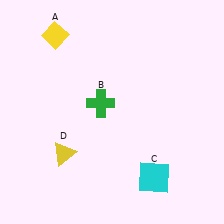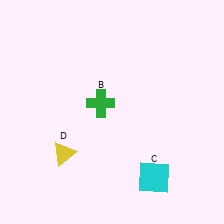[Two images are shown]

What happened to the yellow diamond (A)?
The yellow diamond (A) was removed in Image 2. It was in the top-left area of Image 1.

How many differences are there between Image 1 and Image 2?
There is 1 difference between the two images.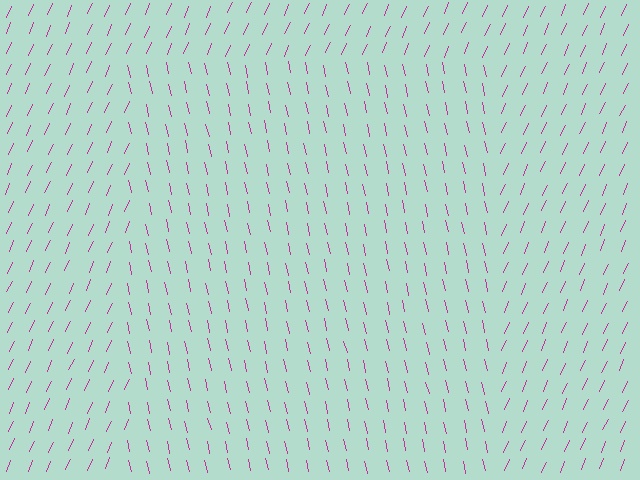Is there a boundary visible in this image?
Yes, there is a texture boundary formed by a change in line orientation.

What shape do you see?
I see a rectangle.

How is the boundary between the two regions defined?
The boundary is defined purely by a change in line orientation (approximately 36 degrees difference). All lines are the same color and thickness.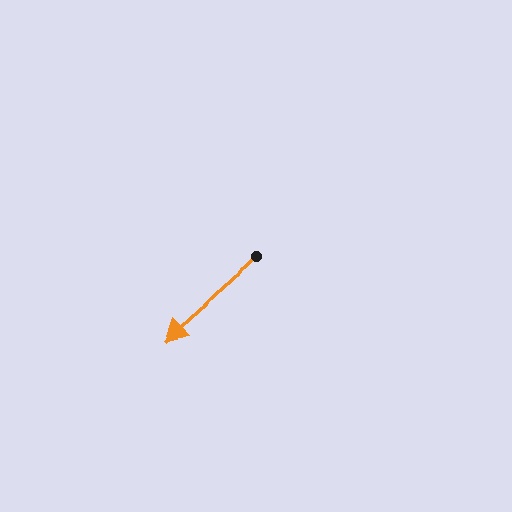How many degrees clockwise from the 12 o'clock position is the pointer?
Approximately 228 degrees.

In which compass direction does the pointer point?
Southwest.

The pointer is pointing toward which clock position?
Roughly 8 o'clock.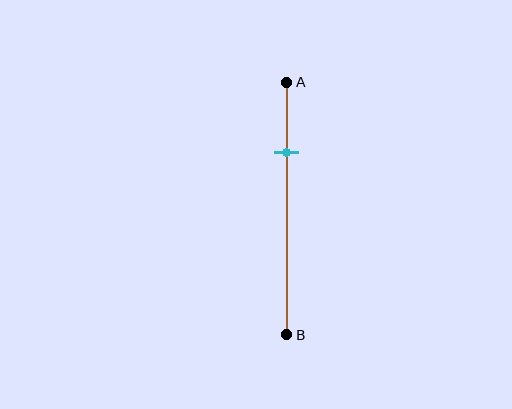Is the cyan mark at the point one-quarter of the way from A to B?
Yes, the mark is approximately at the one-quarter point.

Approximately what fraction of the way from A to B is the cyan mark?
The cyan mark is approximately 30% of the way from A to B.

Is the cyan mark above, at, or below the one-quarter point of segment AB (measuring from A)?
The cyan mark is approximately at the one-quarter point of segment AB.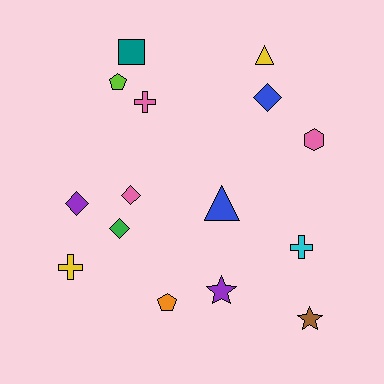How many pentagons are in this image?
There are 2 pentagons.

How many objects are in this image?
There are 15 objects.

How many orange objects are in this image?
There is 1 orange object.